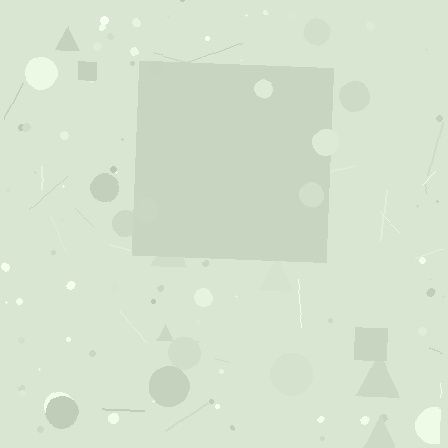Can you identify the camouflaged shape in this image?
The camouflaged shape is a square.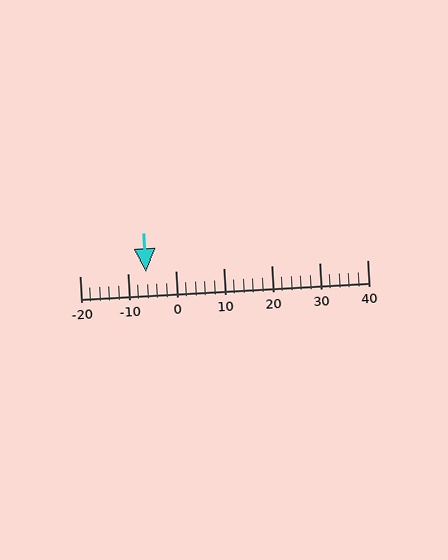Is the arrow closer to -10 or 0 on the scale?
The arrow is closer to -10.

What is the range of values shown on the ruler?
The ruler shows values from -20 to 40.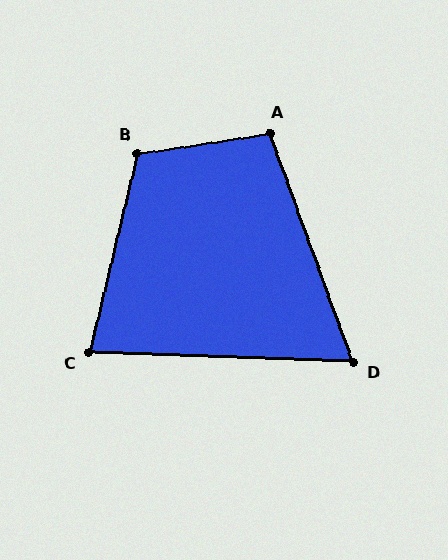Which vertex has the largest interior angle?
B, at approximately 112 degrees.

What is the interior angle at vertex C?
Approximately 78 degrees (acute).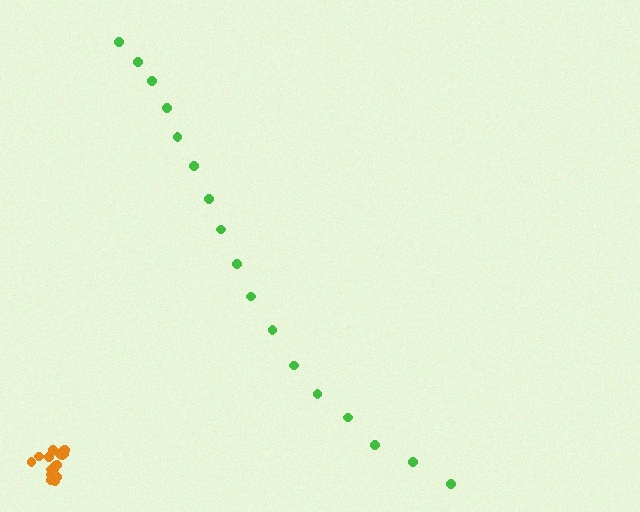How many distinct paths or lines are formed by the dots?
There are 2 distinct paths.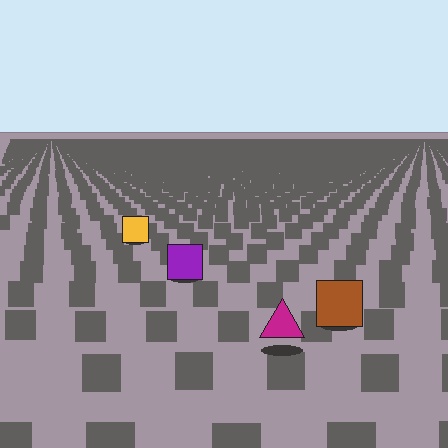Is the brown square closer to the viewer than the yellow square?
Yes. The brown square is closer — you can tell from the texture gradient: the ground texture is coarser near it.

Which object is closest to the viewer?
The magenta triangle is closest. The texture marks near it are larger and more spread out.